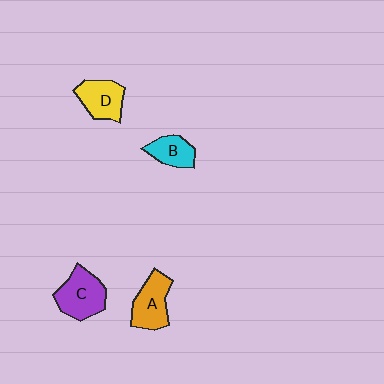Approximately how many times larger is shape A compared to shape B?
Approximately 1.4 times.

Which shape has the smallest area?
Shape B (cyan).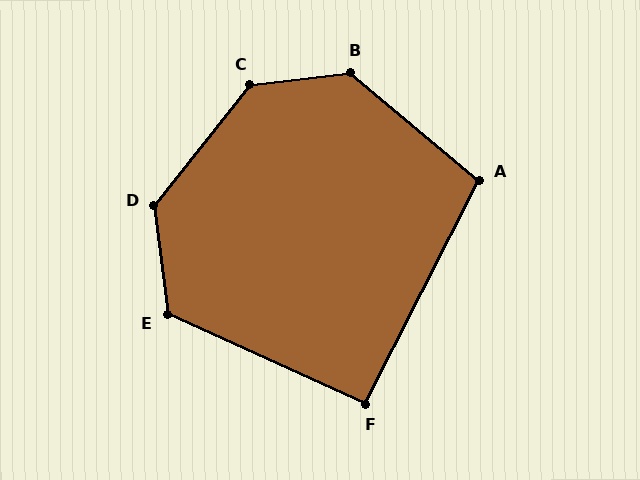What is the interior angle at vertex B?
Approximately 133 degrees (obtuse).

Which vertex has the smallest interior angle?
F, at approximately 93 degrees.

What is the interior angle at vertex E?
Approximately 121 degrees (obtuse).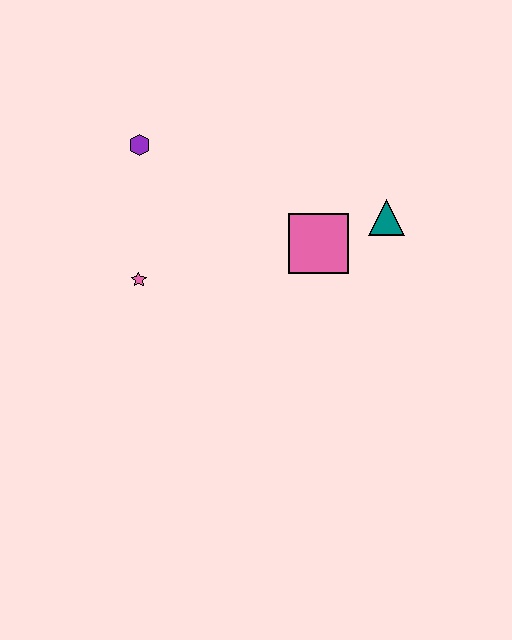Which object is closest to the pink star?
The purple hexagon is closest to the pink star.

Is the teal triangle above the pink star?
Yes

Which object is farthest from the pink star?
The teal triangle is farthest from the pink star.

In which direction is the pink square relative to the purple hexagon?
The pink square is to the right of the purple hexagon.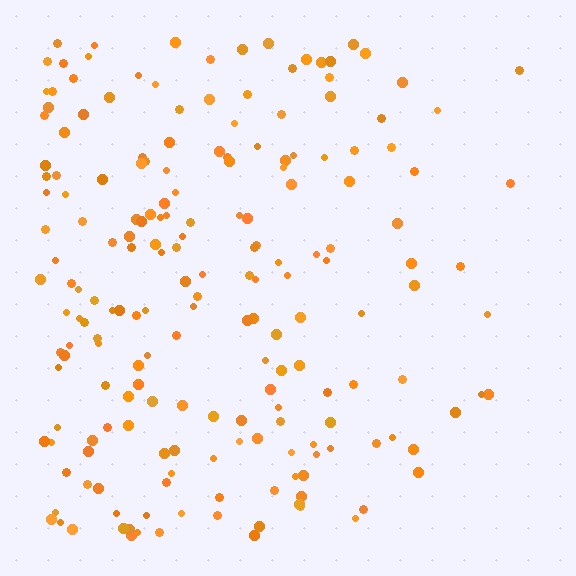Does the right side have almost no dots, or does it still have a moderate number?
Still a moderate number, just noticeably fewer than the left.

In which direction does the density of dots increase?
From right to left, with the left side densest.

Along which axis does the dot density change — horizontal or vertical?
Horizontal.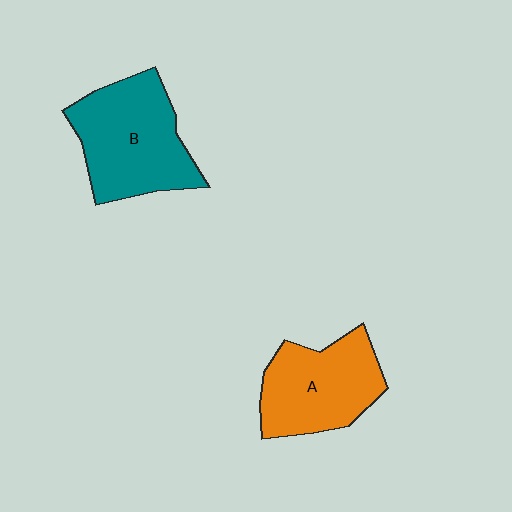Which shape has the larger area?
Shape B (teal).